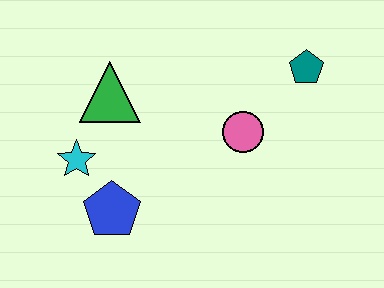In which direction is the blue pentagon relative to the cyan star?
The blue pentagon is below the cyan star.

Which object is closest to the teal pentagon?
The pink circle is closest to the teal pentagon.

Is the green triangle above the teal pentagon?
No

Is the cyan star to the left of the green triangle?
Yes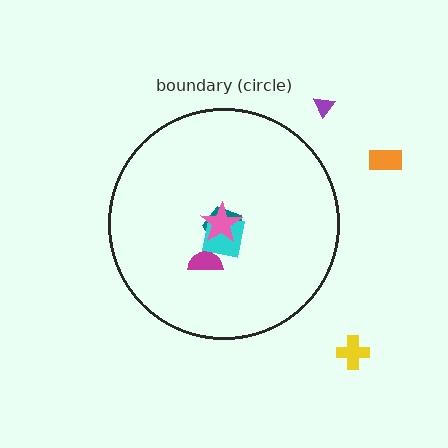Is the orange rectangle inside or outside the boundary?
Outside.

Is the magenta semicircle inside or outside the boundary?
Inside.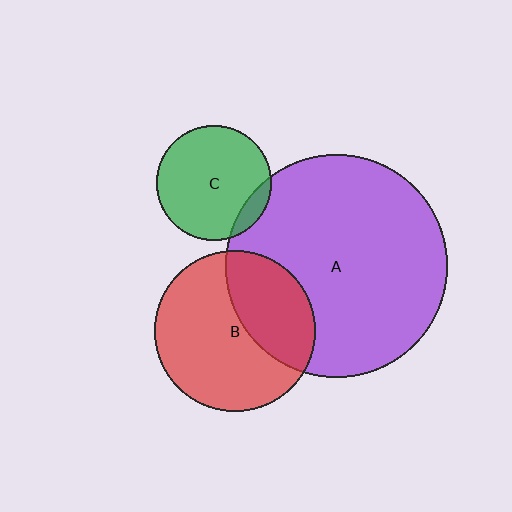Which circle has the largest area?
Circle A (purple).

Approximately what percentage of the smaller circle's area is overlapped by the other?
Approximately 35%.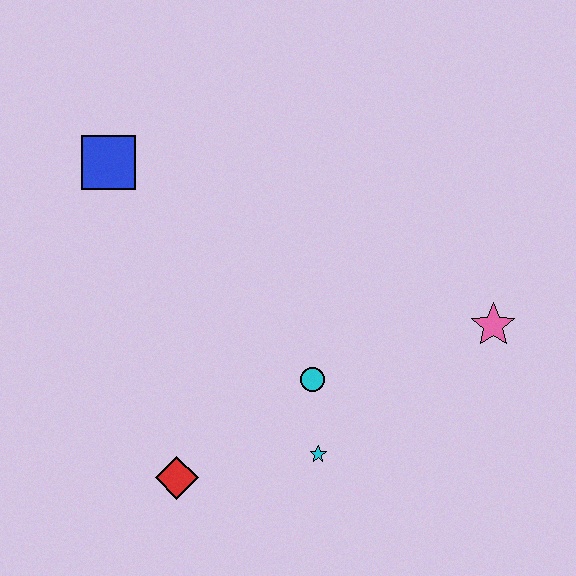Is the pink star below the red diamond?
No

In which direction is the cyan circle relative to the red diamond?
The cyan circle is to the right of the red diamond.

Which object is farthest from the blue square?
The pink star is farthest from the blue square.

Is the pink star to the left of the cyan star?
No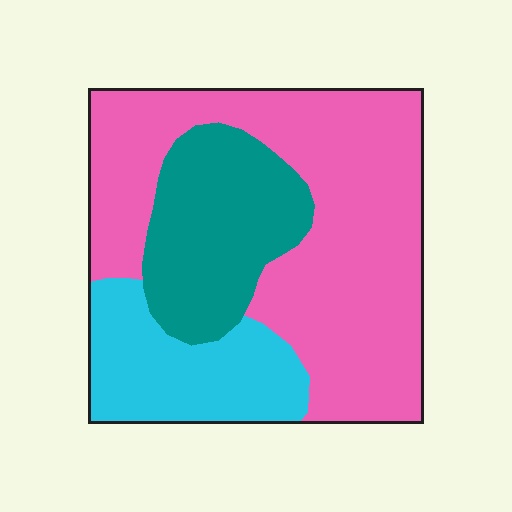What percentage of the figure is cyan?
Cyan takes up about one fifth (1/5) of the figure.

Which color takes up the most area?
Pink, at roughly 55%.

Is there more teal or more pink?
Pink.